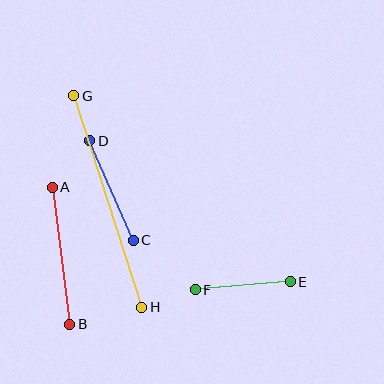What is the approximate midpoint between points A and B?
The midpoint is at approximately (61, 256) pixels.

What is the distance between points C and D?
The distance is approximately 109 pixels.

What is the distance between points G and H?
The distance is approximately 222 pixels.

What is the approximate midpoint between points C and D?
The midpoint is at approximately (111, 191) pixels.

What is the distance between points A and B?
The distance is approximately 138 pixels.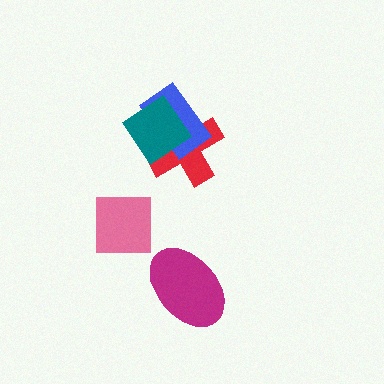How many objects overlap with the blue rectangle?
2 objects overlap with the blue rectangle.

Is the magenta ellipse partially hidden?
No, no other shape covers it.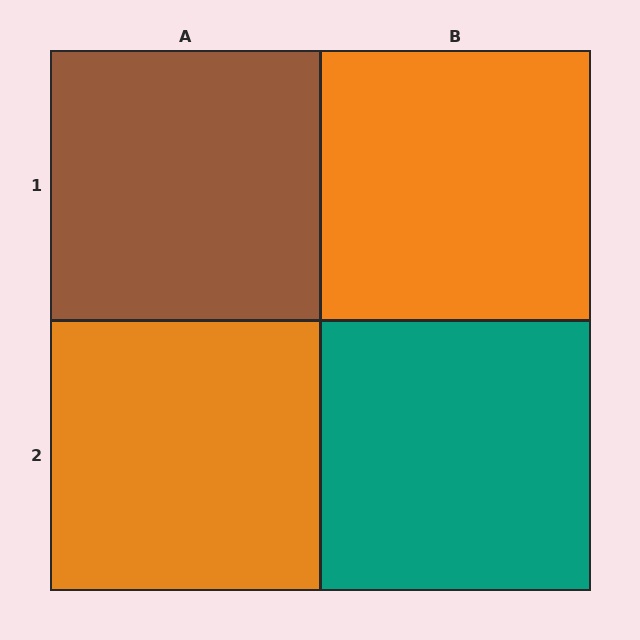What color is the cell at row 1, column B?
Orange.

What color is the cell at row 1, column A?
Brown.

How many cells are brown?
1 cell is brown.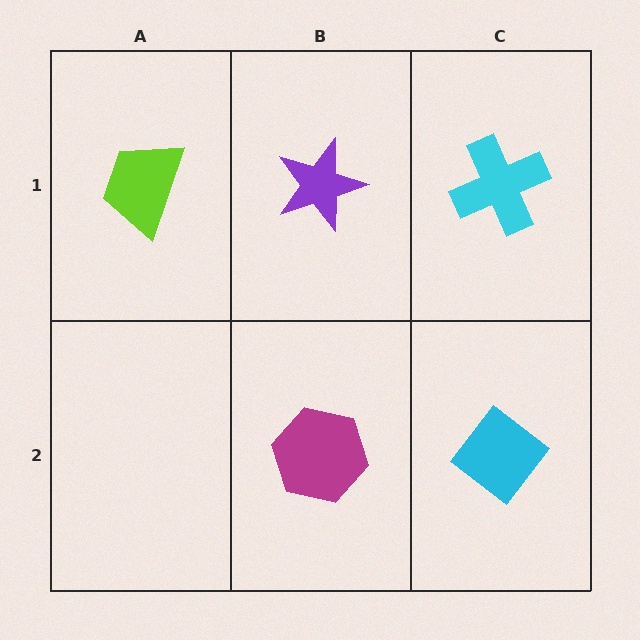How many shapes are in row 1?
3 shapes.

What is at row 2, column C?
A cyan diamond.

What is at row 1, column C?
A cyan cross.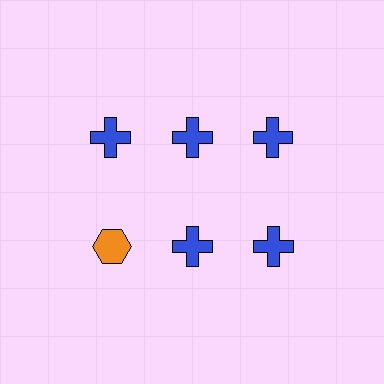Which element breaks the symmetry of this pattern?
The orange hexagon in the second row, leftmost column breaks the symmetry. All other shapes are blue crosses.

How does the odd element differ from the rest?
It differs in both color (orange instead of blue) and shape (hexagon instead of cross).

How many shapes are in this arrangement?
There are 6 shapes arranged in a grid pattern.